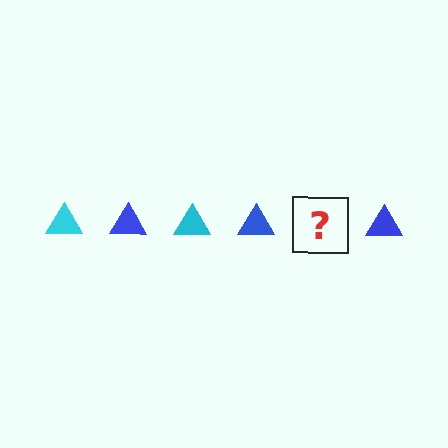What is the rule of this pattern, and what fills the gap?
The rule is that the pattern cycles through cyan, blue triangles. The gap should be filled with a cyan triangle.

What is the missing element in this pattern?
The missing element is a cyan triangle.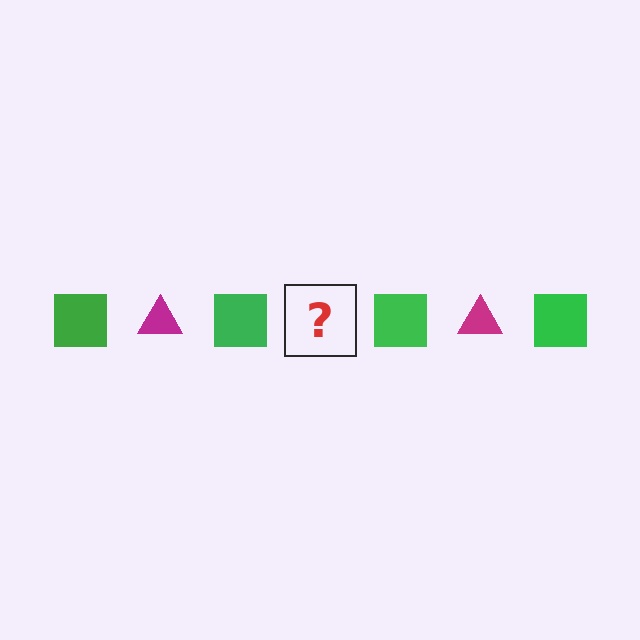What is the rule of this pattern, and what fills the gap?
The rule is that the pattern alternates between green square and magenta triangle. The gap should be filled with a magenta triangle.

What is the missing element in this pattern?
The missing element is a magenta triangle.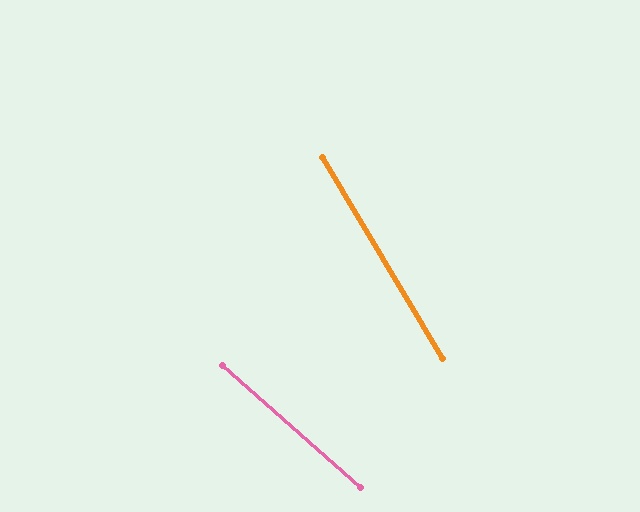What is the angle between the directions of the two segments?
Approximately 18 degrees.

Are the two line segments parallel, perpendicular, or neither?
Neither parallel nor perpendicular — they differ by about 18°.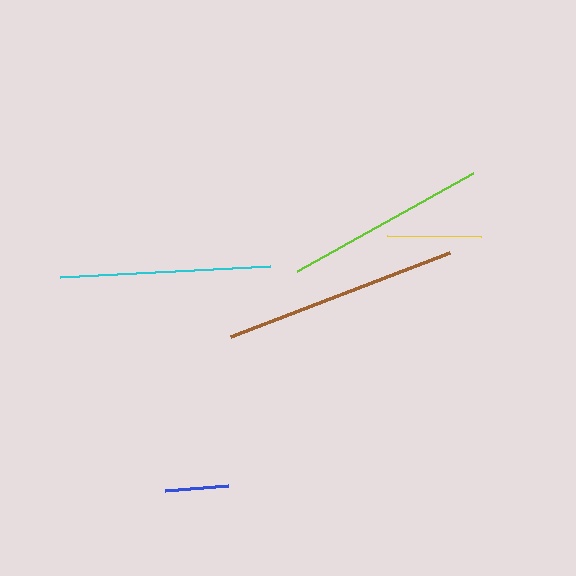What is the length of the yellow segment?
The yellow segment is approximately 94 pixels long.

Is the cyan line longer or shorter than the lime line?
The cyan line is longer than the lime line.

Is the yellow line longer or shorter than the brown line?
The brown line is longer than the yellow line.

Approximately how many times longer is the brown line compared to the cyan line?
The brown line is approximately 1.1 times the length of the cyan line.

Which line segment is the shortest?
The blue line is the shortest at approximately 63 pixels.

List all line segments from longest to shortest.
From longest to shortest: brown, cyan, lime, yellow, blue.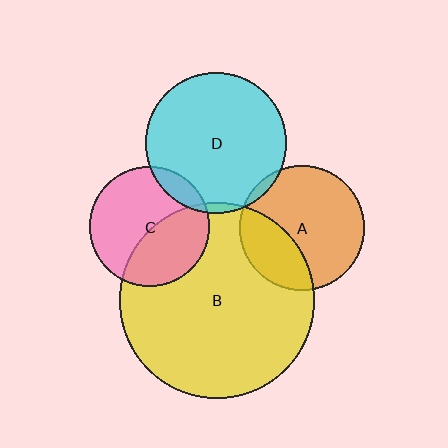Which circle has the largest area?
Circle B (yellow).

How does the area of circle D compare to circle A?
Approximately 1.3 times.